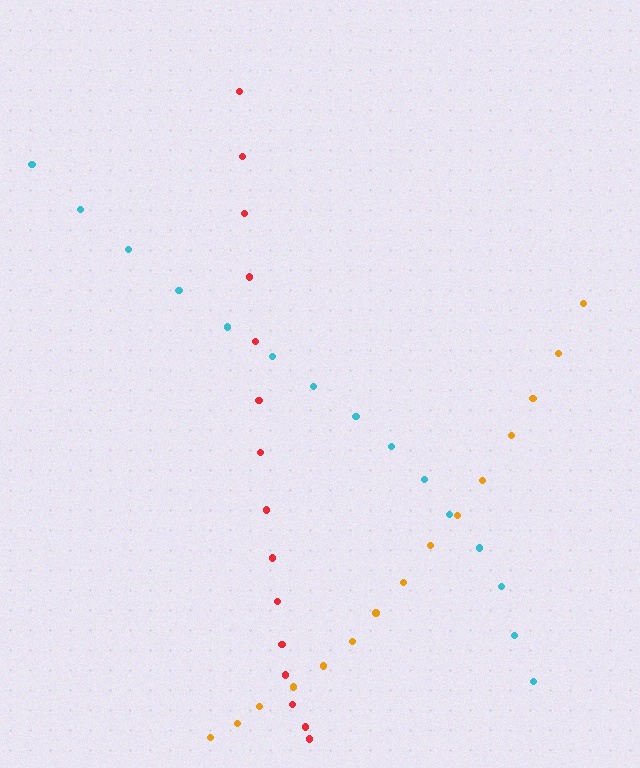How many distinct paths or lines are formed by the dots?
There are 3 distinct paths.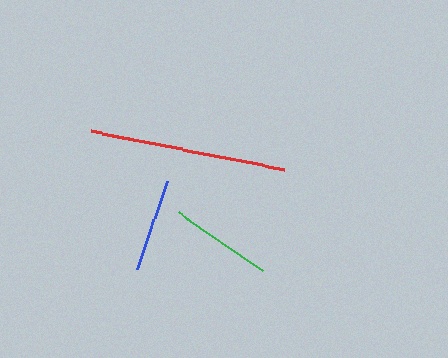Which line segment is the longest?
The red line is the longest at approximately 197 pixels.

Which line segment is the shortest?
The blue line is the shortest at approximately 92 pixels.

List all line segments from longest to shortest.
From longest to shortest: red, green, blue.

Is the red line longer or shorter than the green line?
The red line is longer than the green line.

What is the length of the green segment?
The green segment is approximately 103 pixels long.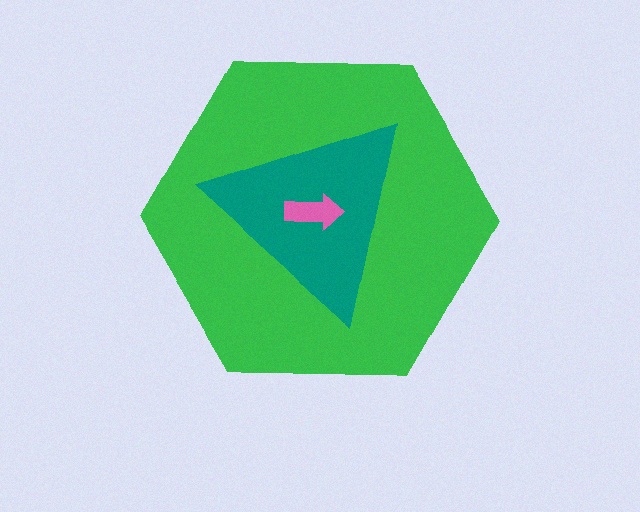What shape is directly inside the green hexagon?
The teal triangle.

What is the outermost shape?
The green hexagon.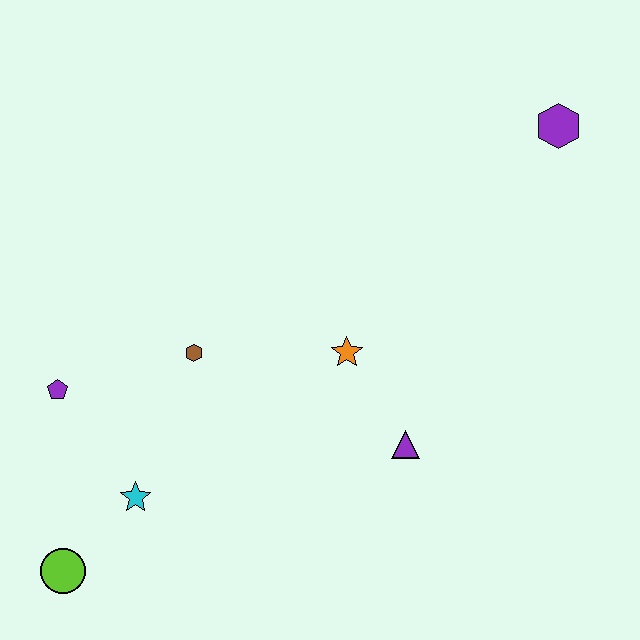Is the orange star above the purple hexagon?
No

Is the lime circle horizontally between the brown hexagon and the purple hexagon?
No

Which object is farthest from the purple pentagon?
The purple hexagon is farthest from the purple pentagon.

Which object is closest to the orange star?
The purple triangle is closest to the orange star.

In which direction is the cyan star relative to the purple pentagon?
The cyan star is below the purple pentagon.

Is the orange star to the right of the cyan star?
Yes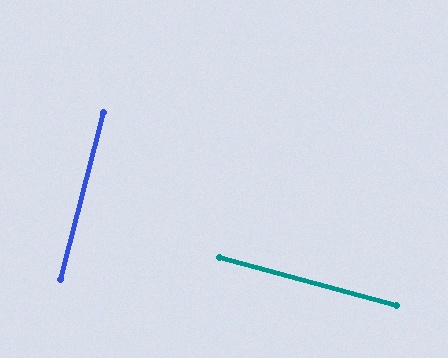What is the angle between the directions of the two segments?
Approximately 89 degrees.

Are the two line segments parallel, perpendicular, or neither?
Perpendicular — they meet at approximately 89°.